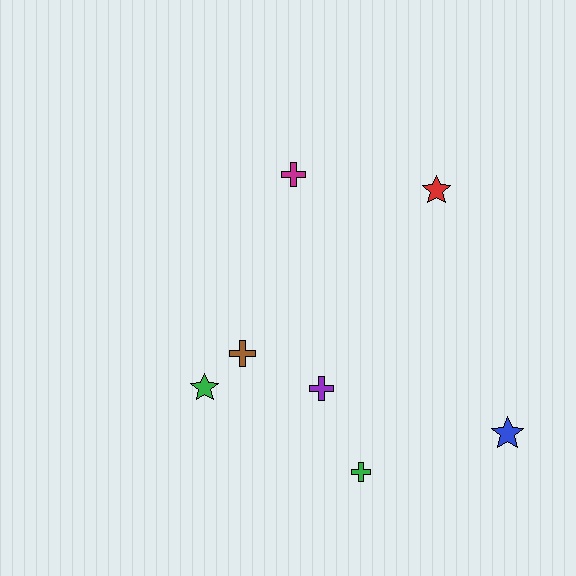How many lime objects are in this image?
There are no lime objects.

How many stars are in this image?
There are 3 stars.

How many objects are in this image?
There are 7 objects.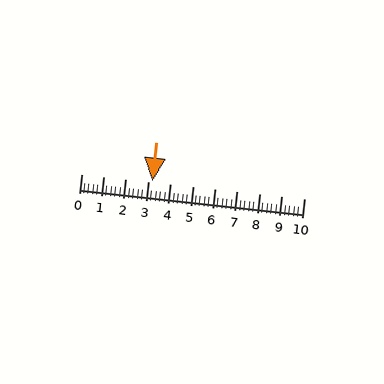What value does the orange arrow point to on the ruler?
The orange arrow points to approximately 3.2.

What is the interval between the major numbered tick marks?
The major tick marks are spaced 1 units apart.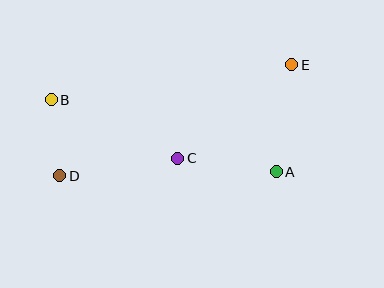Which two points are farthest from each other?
Points D and E are farthest from each other.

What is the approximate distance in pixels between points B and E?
The distance between B and E is approximately 243 pixels.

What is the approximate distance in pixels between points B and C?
The distance between B and C is approximately 139 pixels.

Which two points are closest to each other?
Points B and D are closest to each other.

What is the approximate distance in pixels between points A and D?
The distance between A and D is approximately 216 pixels.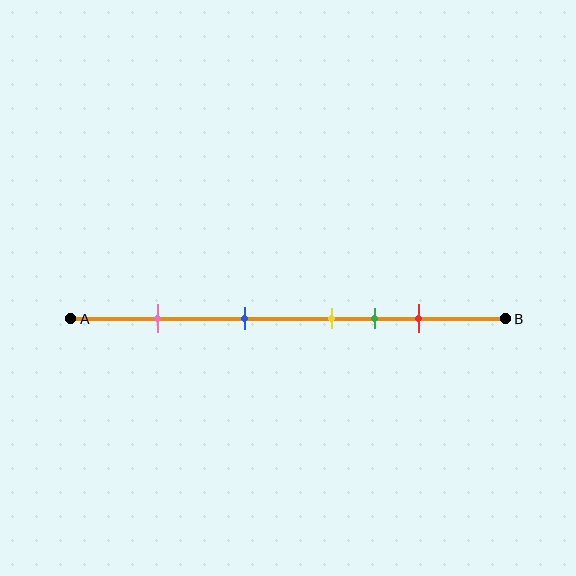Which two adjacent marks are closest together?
The yellow and green marks are the closest adjacent pair.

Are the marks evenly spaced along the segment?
No, the marks are not evenly spaced.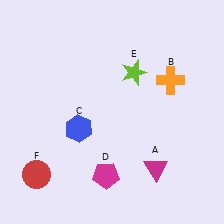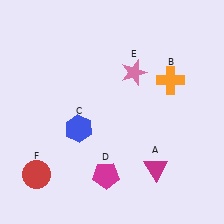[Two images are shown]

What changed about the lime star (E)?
In Image 1, E is lime. In Image 2, it changed to pink.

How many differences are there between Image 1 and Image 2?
There is 1 difference between the two images.